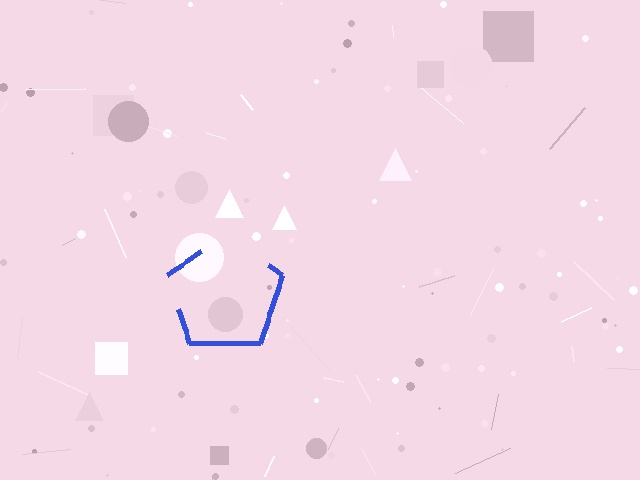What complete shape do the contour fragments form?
The contour fragments form a pentagon.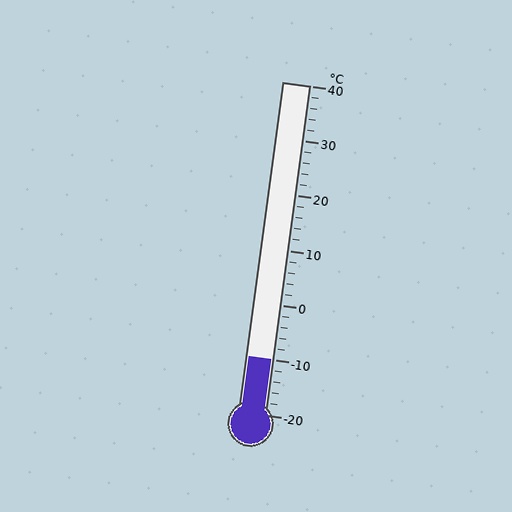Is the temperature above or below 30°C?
The temperature is below 30°C.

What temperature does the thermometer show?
The thermometer shows approximately -10°C.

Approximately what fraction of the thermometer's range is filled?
The thermometer is filled to approximately 15% of its range.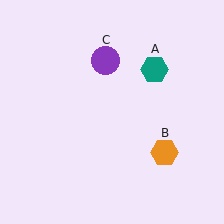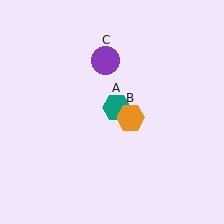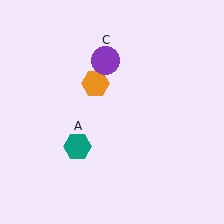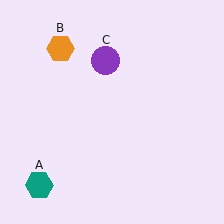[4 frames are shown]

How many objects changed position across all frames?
2 objects changed position: teal hexagon (object A), orange hexagon (object B).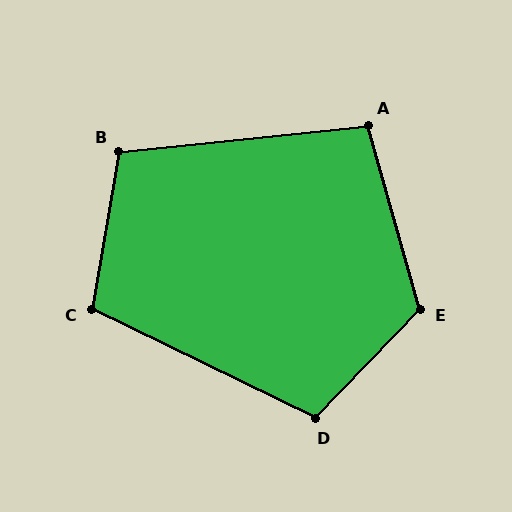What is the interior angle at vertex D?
Approximately 108 degrees (obtuse).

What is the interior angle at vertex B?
Approximately 106 degrees (obtuse).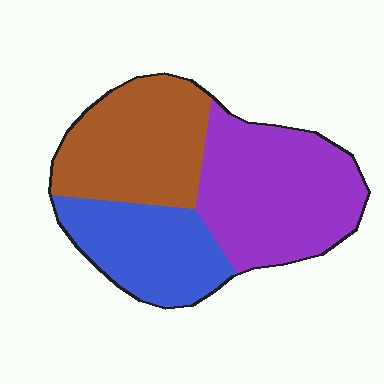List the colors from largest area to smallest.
From largest to smallest: purple, brown, blue.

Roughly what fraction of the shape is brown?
Brown takes up about one third (1/3) of the shape.